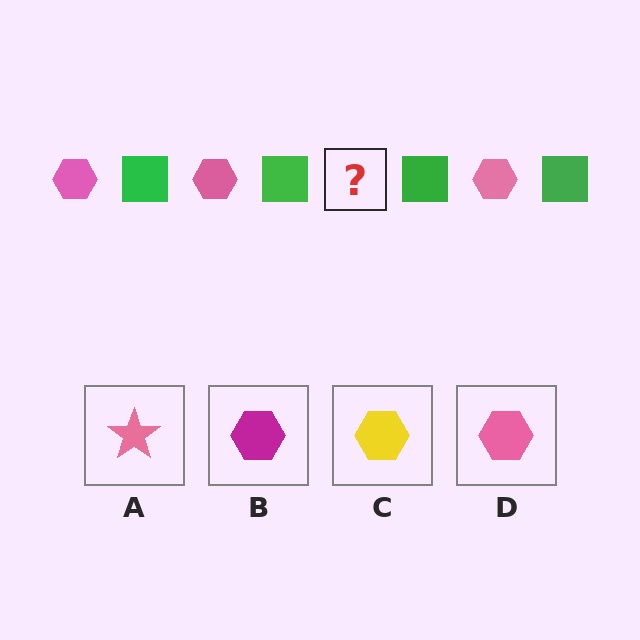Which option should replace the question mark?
Option D.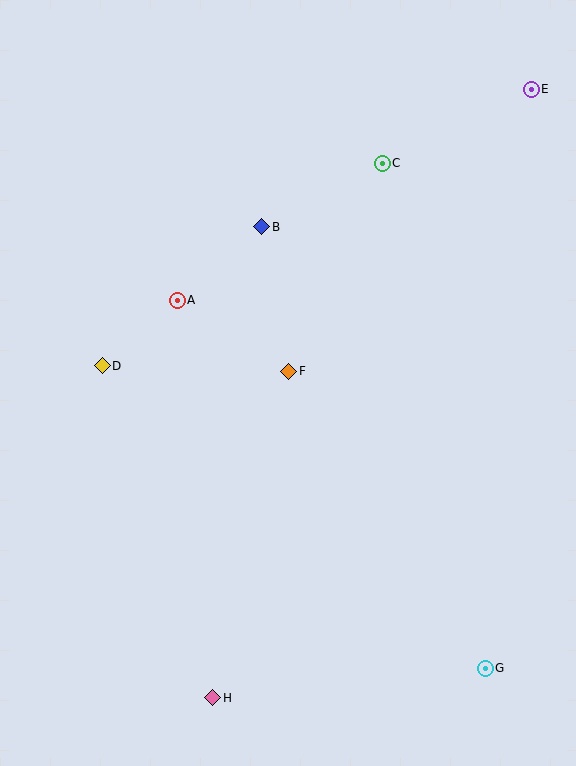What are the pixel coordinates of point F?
Point F is at (289, 371).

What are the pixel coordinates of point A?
Point A is at (177, 300).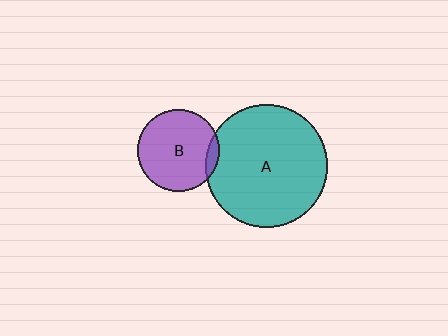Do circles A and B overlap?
Yes.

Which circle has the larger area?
Circle A (teal).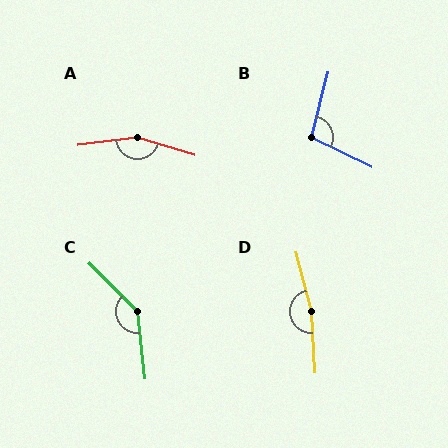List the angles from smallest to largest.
B (102°), C (141°), A (156°), D (169°).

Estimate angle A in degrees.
Approximately 156 degrees.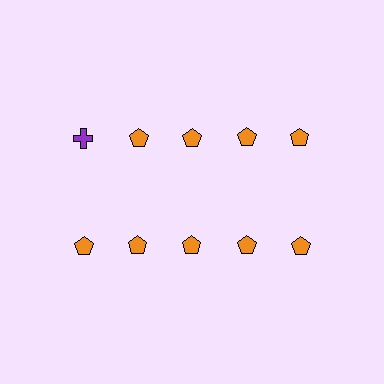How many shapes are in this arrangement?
There are 10 shapes arranged in a grid pattern.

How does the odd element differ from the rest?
It differs in both color (purple instead of orange) and shape (cross instead of pentagon).